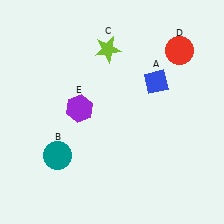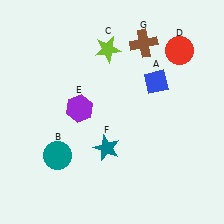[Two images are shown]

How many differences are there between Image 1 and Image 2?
There are 2 differences between the two images.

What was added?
A teal star (F), a brown cross (G) were added in Image 2.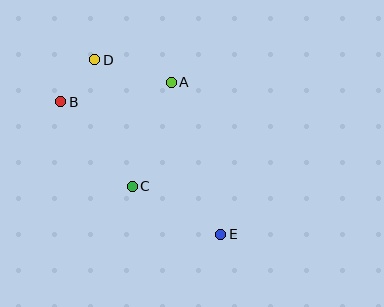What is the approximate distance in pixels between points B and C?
The distance between B and C is approximately 110 pixels.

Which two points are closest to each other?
Points B and D are closest to each other.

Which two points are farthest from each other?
Points D and E are farthest from each other.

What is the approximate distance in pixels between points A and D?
The distance between A and D is approximately 80 pixels.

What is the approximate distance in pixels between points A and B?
The distance between A and B is approximately 112 pixels.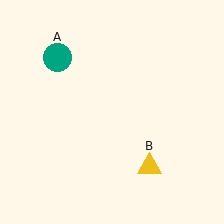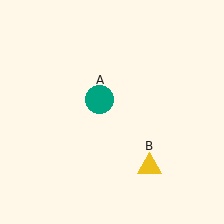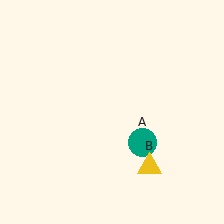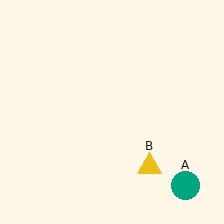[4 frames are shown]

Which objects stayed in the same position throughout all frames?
Yellow triangle (object B) remained stationary.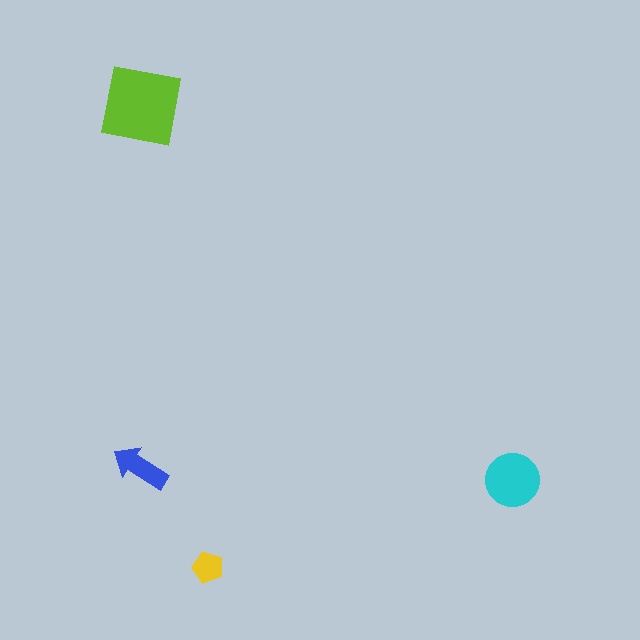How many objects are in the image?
There are 4 objects in the image.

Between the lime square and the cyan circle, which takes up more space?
The lime square.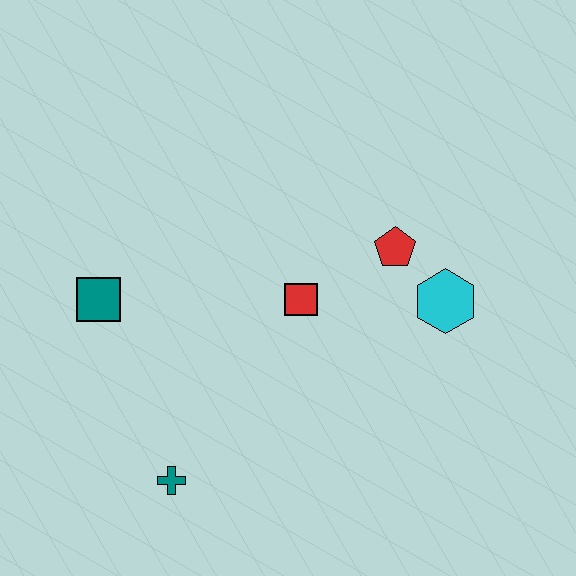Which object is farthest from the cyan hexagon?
The teal square is farthest from the cyan hexagon.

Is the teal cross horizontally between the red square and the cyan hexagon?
No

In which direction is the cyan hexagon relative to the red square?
The cyan hexagon is to the right of the red square.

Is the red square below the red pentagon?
Yes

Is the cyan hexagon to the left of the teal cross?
No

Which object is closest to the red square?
The red pentagon is closest to the red square.